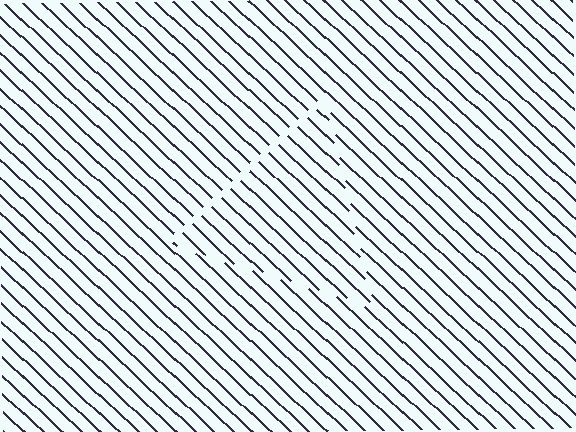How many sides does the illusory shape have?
3 sides — the line-ends trace a triangle.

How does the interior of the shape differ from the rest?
The interior of the shape contains the same grating, shifted by half a period — the contour is defined by the phase discontinuity where line-ends from the inner and outer gratings abut.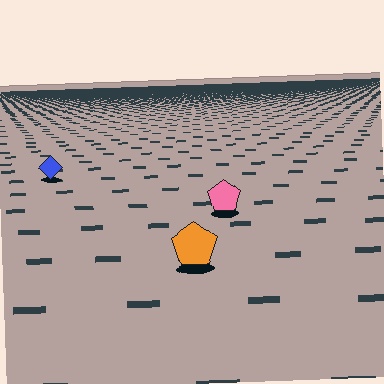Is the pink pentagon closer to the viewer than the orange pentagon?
No. The orange pentagon is closer — you can tell from the texture gradient: the ground texture is coarser near it.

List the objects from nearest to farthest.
From nearest to farthest: the orange pentagon, the pink pentagon, the blue diamond.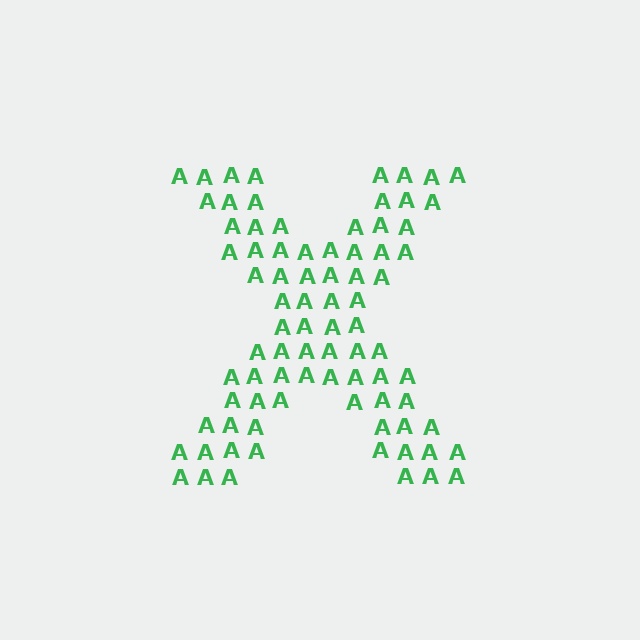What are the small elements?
The small elements are letter A's.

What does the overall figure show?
The overall figure shows the letter X.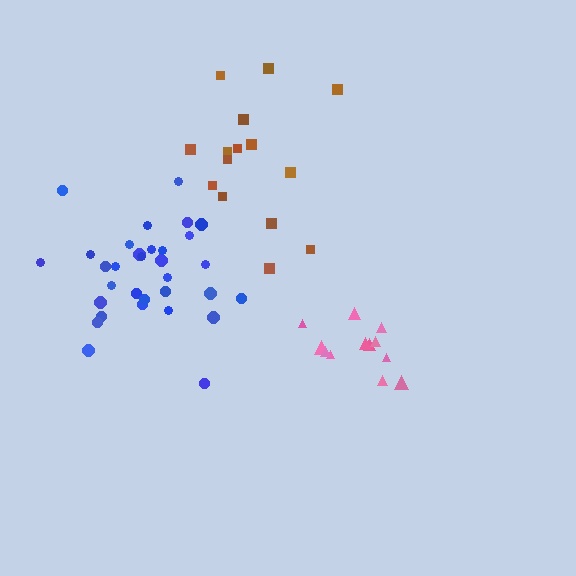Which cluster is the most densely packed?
Blue.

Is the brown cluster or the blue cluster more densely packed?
Blue.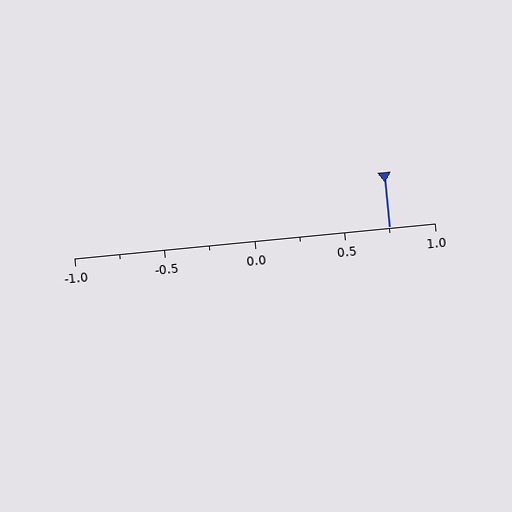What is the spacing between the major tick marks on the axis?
The major ticks are spaced 0.5 apart.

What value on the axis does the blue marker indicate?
The marker indicates approximately 0.75.